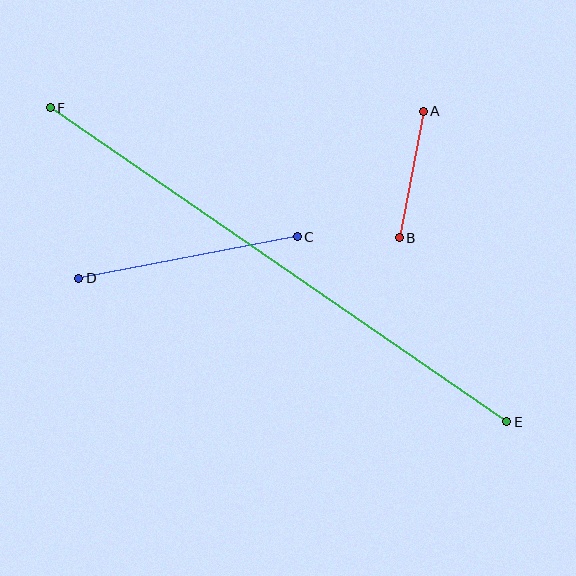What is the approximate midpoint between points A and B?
The midpoint is at approximately (411, 175) pixels.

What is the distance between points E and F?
The distance is approximately 554 pixels.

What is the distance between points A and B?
The distance is approximately 129 pixels.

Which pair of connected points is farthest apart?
Points E and F are farthest apart.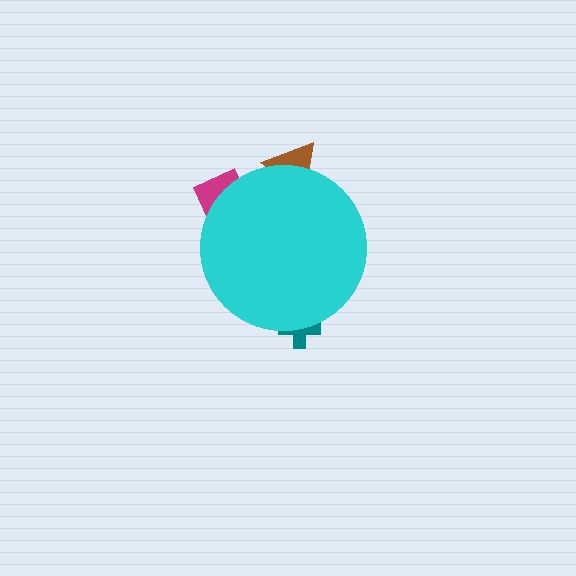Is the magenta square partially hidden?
Yes, the magenta square is partially hidden behind the cyan circle.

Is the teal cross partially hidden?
Yes, the teal cross is partially hidden behind the cyan circle.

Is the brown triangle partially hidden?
Yes, the brown triangle is partially hidden behind the cyan circle.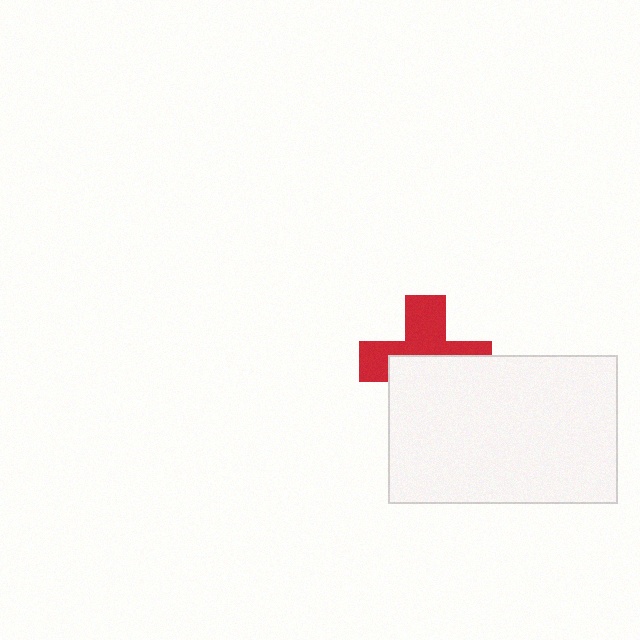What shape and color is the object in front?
The object in front is a white rectangle.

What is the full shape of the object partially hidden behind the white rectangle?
The partially hidden object is a red cross.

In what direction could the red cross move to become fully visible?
The red cross could move up. That would shift it out from behind the white rectangle entirely.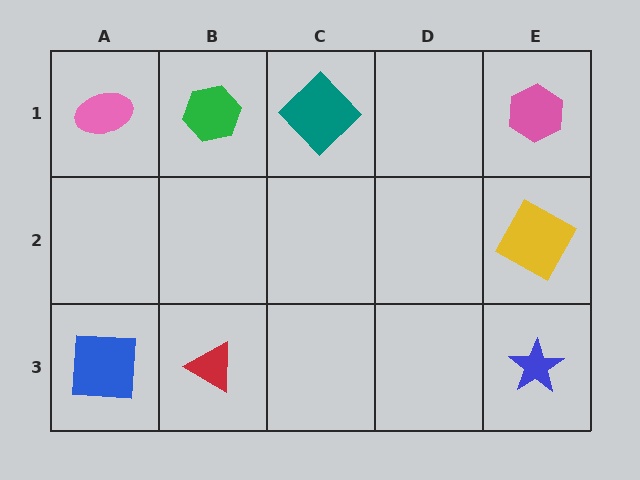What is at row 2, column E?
A yellow square.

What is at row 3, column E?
A blue star.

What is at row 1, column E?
A pink hexagon.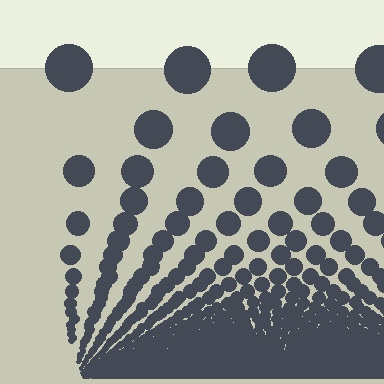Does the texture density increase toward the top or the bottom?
Density increases toward the bottom.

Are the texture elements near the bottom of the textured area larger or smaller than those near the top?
Smaller. The gradient is inverted — elements near the bottom are smaller and denser.